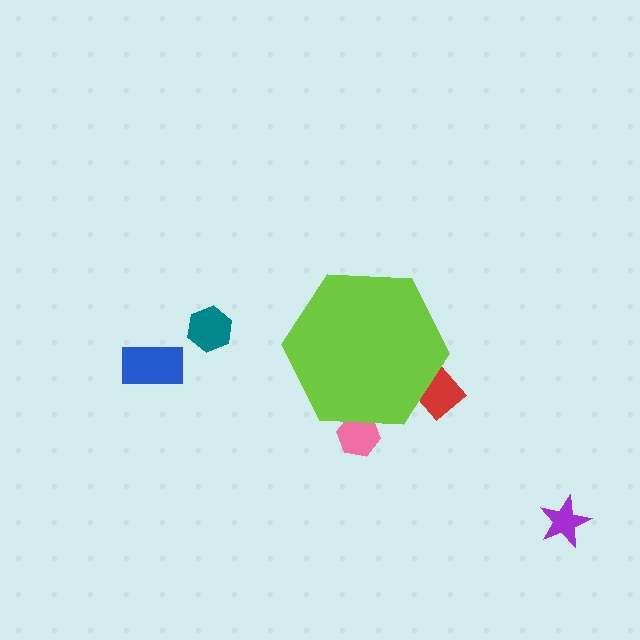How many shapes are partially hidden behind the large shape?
2 shapes are partially hidden.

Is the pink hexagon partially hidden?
Yes, the pink hexagon is partially hidden behind the lime hexagon.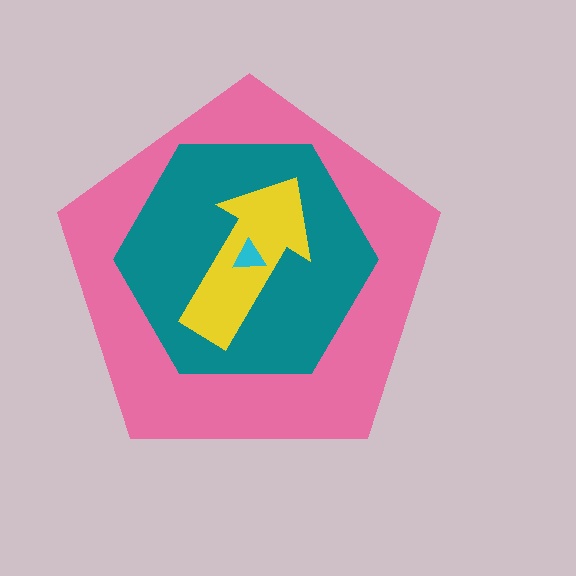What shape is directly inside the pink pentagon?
The teal hexagon.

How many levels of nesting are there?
4.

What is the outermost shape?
The pink pentagon.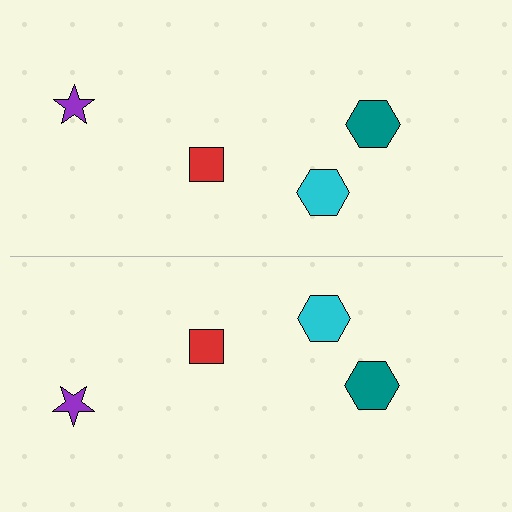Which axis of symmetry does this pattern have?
The pattern has a horizontal axis of symmetry running through the center of the image.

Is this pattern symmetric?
Yes, this pattern has bilateral (reflection) symmetry.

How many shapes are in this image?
There are 8 shapes in this image.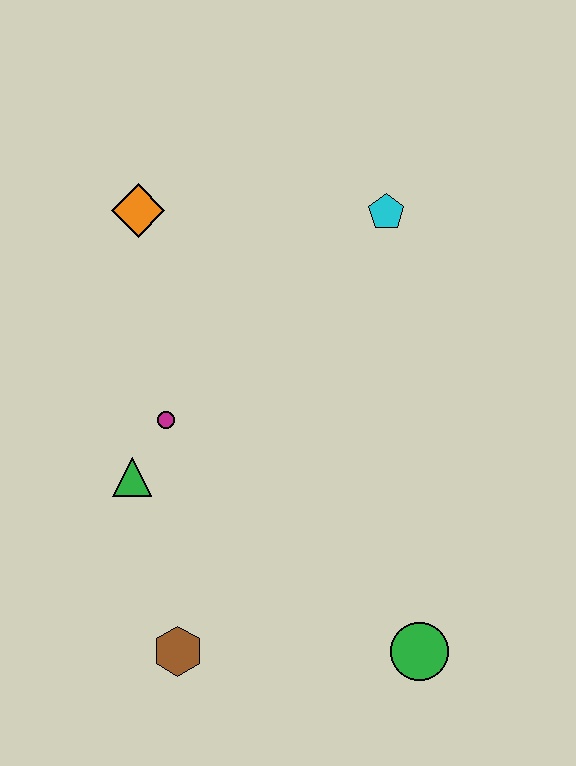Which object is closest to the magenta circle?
The green triangle is closest to the magenta circle.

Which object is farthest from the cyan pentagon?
The brown hexagon is farthest from the cyan pentagon.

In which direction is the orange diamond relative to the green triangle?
The orange diamond is above the green triangle.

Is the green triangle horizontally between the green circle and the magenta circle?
No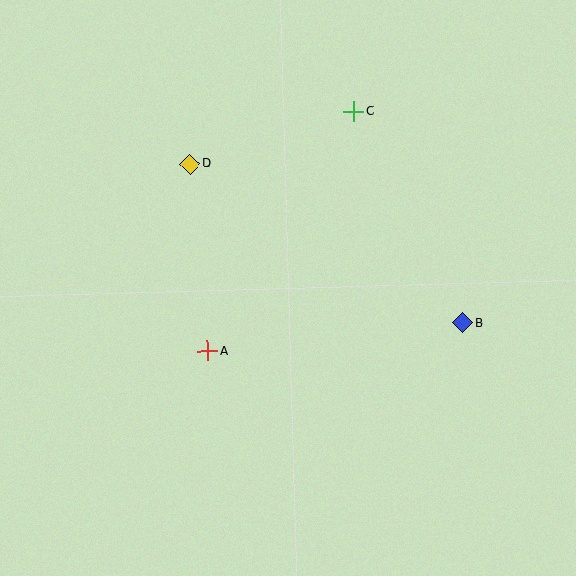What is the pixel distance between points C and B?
The distance between C and B is 238 pixels.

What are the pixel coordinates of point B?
Point B is at (463, 323).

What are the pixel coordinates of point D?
Point D is at (190, 164).